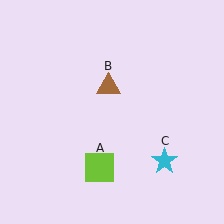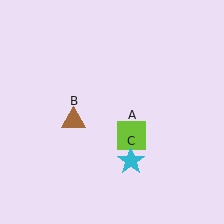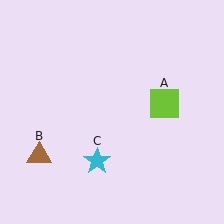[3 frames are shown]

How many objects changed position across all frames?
3 objects changed position: lime square (object A), brown triangle (object B), cyan star (object C).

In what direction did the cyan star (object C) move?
The cyan star (object C) moved left.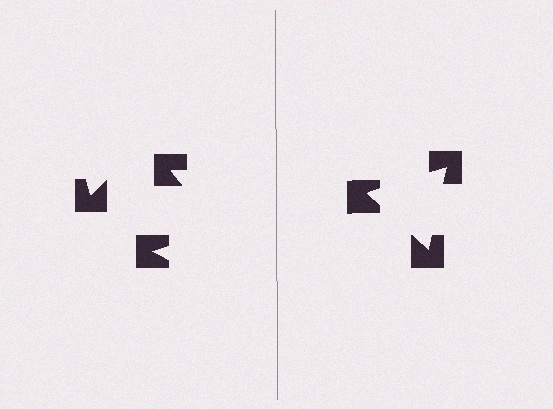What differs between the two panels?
The notched squares are positioned identically on both sides; only the wedge orientations differ. On the right they align to a triangle; on the left they are misaligned.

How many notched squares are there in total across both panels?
6 — 3 on each side.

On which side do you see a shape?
An illusory triangle appears on the right side. On the left side the wedge cuts are rotated, so no coherent shape forms.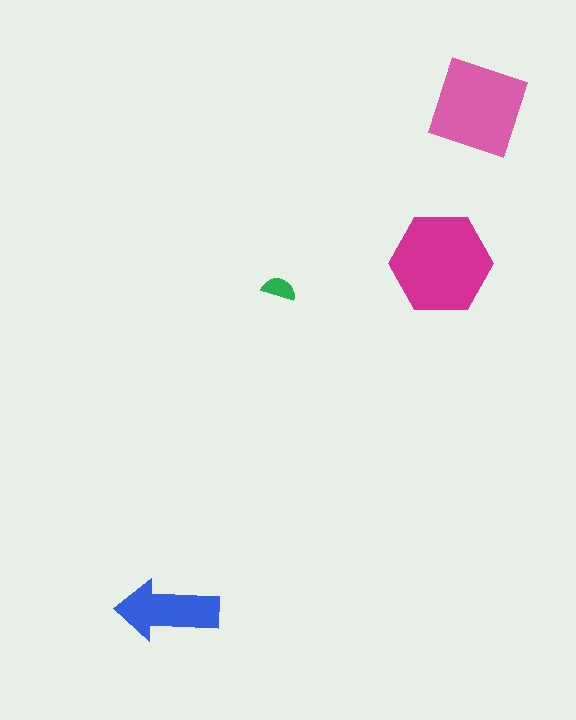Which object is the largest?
The magenta hexagon.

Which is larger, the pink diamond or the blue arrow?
The pink diamond.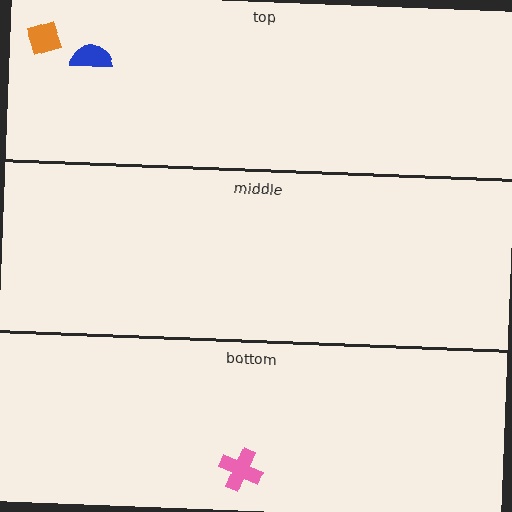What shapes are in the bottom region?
The pink cross.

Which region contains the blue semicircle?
The top region.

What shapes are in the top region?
The blue semicircle, the orange diamond.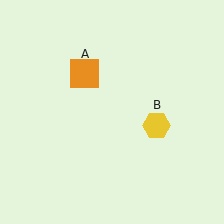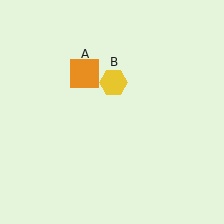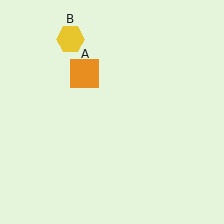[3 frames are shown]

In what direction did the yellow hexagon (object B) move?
The yellow hexagon (object B) moved up and to the left.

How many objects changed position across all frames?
1 object changed position: yellow hexagon (object B).